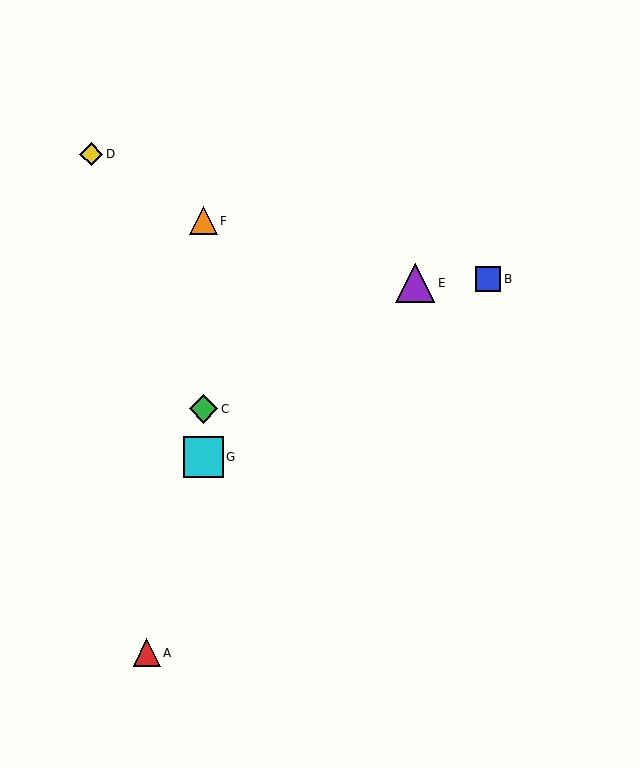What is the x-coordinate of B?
Object B is at x≈488.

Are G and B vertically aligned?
No, G is at x≈203 and B is at x≈488.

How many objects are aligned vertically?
3 objects (C, F, G) are aligned vertically.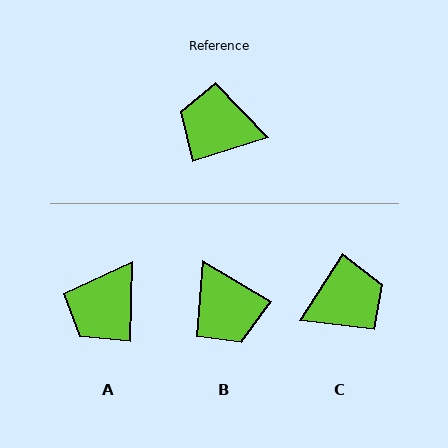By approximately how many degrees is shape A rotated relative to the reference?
Approximately 71 degrees counter-clockwise.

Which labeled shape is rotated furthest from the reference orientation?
C, about 140 degrees away.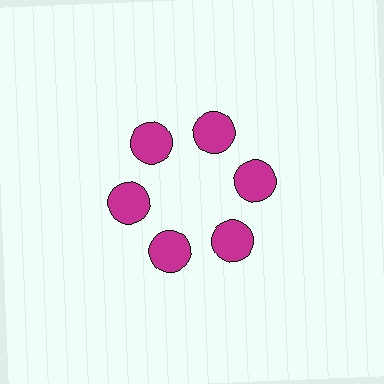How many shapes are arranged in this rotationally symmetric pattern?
There are 6 shapes, arranged in 6 groups of 1.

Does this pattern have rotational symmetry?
Yes, this pattern has 6-fold rotational symmetry. It looks the same after rotating 60 degrees around the center.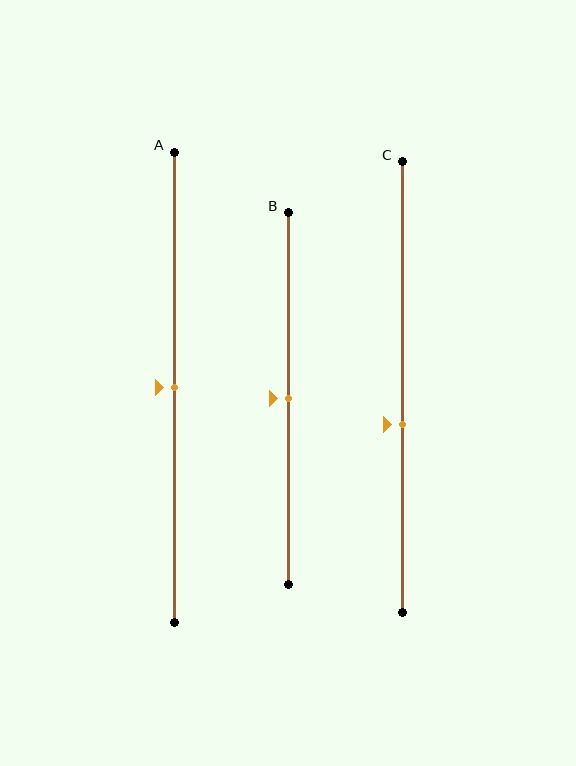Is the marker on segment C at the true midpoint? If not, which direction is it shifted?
No, the marker on segment C is shifted downward by about 8% of the segment length.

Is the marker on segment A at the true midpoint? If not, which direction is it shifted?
Yes, the marker on segment A is at the true midpoint.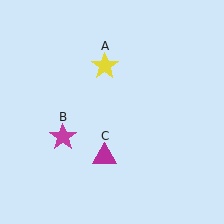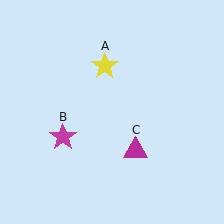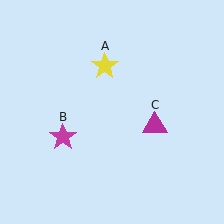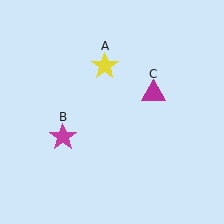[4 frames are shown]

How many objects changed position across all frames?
1 object changed position: magenta triangle (object C).